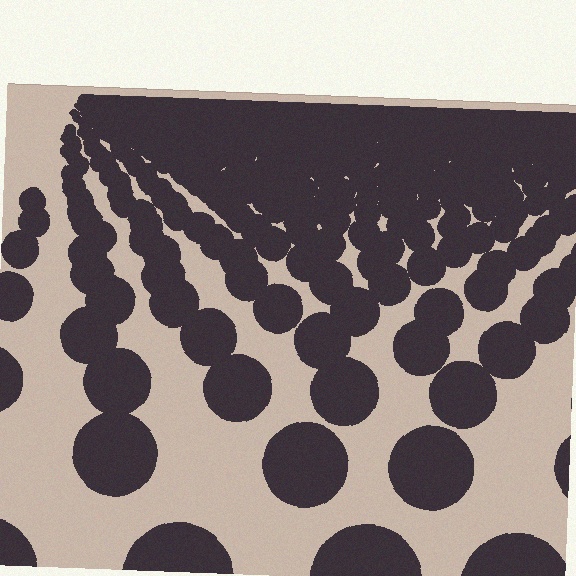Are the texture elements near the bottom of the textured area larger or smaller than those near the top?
Larger. Near the bottom, elements are closer to the viewer and appear at a bigger on-screen size.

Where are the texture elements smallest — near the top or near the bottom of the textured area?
Near the top.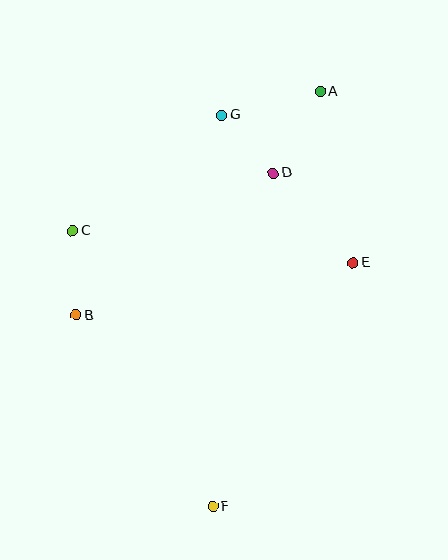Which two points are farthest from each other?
Points A and F are farthest from each other.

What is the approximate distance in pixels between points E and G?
The distance between E and G is approximately 198 pixels.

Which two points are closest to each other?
Points D and G are closest to each other.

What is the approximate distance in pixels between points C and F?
The distance between C and F is approximately 309 pixels.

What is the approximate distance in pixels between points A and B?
The distance between A and B is approximately 331 pixels.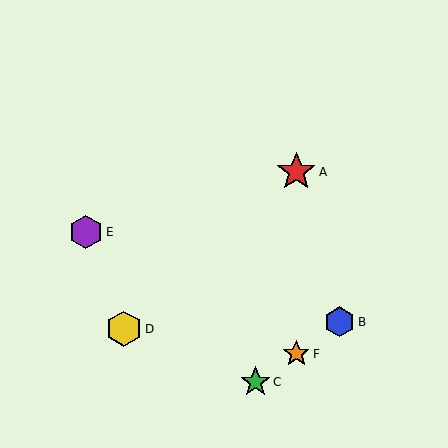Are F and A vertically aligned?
Yes, both are at x≈296.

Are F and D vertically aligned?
No, F is at x≈296 and D is at x≈124.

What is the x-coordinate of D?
Object D is at x≈124.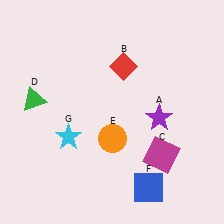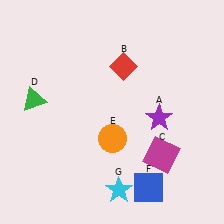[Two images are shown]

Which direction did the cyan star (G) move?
The cyan star (G) moved down.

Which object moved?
The cyan star (G) moved down.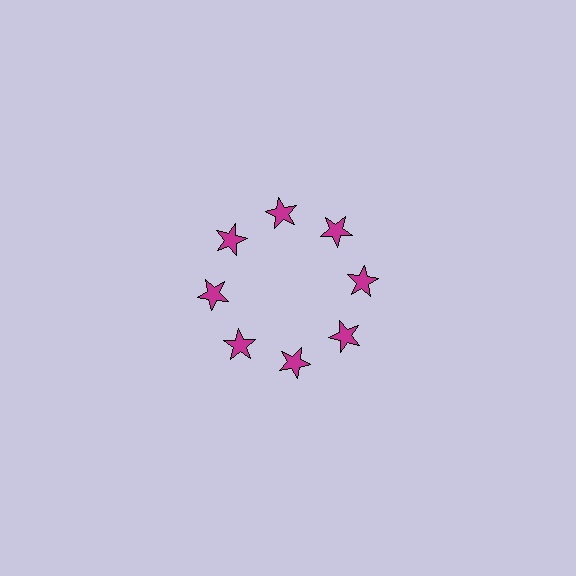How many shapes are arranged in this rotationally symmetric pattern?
There are 8 shapes, arranged in 8 groups of 1.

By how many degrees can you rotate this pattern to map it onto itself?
The pattern maps onto itself every 45 degrees of rotation.